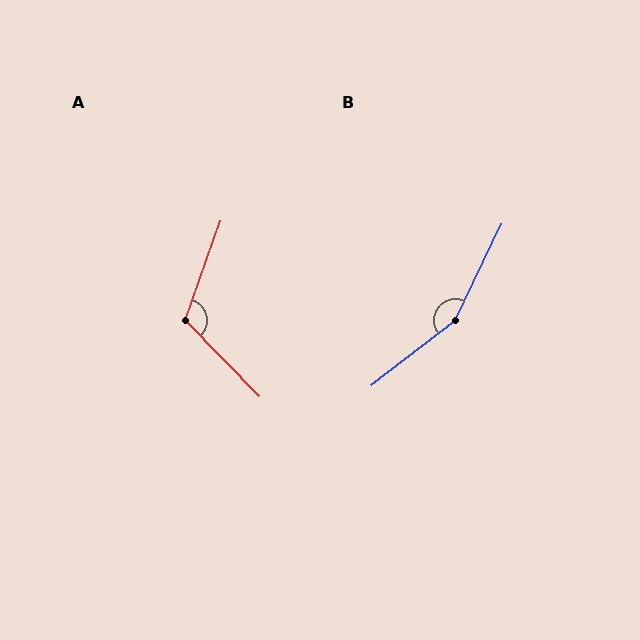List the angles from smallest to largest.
A (116°), B (153°).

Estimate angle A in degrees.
Approximately 116 degrees.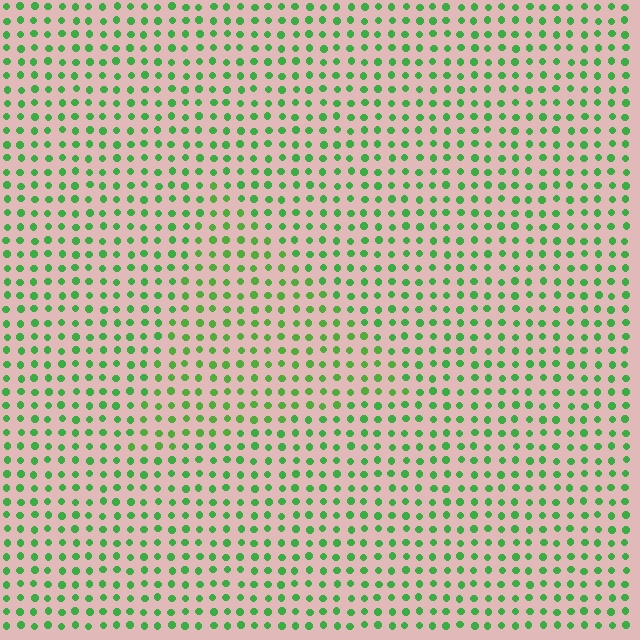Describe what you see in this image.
The image is filled with small green elements in a uniform arrangement. A triangle-shaped region is visible where the elements are tinted to a slightly different hue, forming a subtle color boundary.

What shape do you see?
I see a triangle.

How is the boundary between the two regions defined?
The boundary is defined purely by a slight shift in hue (about 16 degrees). Spacing, size, and orientation are identical on both sides.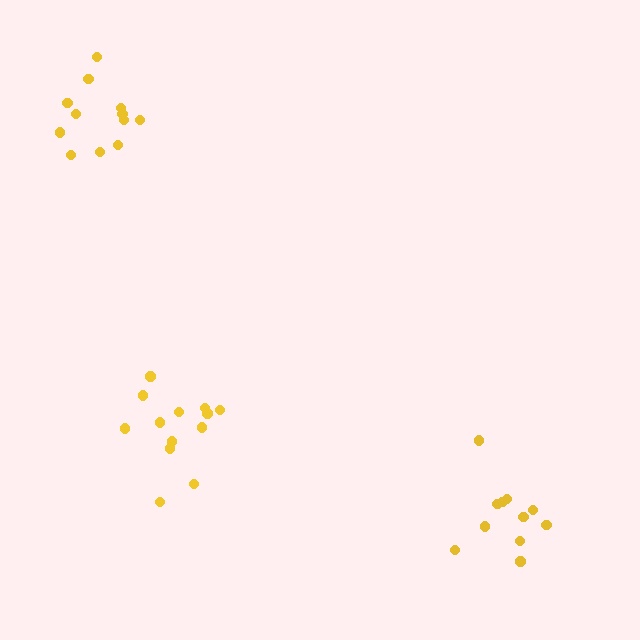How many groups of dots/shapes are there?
There are 3 groups.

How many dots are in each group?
Group 1: 13 dots, Group 2: 12 dots, Group 3: 11 dots (36 total).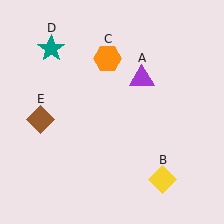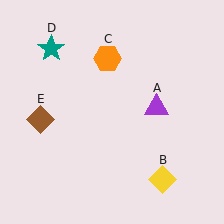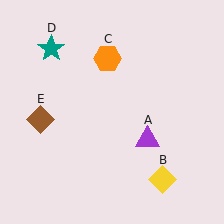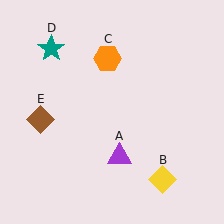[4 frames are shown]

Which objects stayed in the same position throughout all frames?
Yellow diamond (object B) and orange hexagon (object C) and teal star (object D) and brown diamond (object E) remained stationary.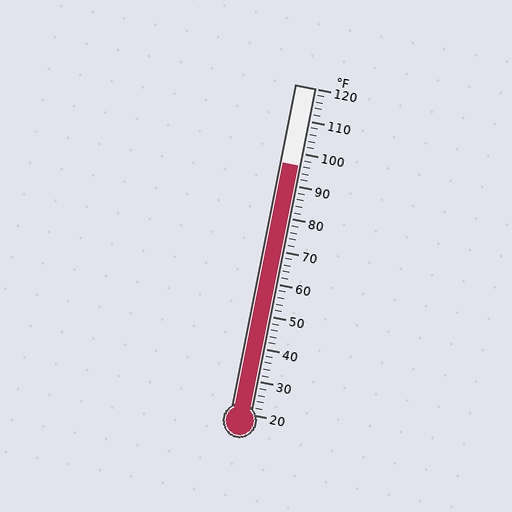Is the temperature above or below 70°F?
The temperature is above 70°F.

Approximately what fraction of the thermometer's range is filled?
The thermometer is filled to approximately 75% of its range.